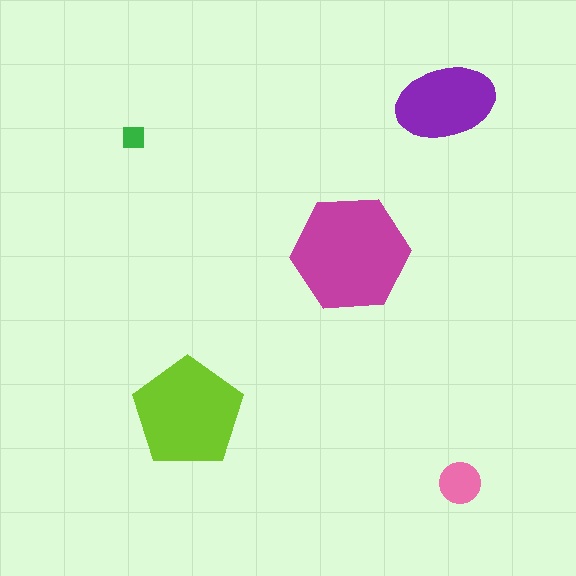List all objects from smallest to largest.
The green square, the pink circle, the purple ellipse, the lime pentagon, the magenta hexagon.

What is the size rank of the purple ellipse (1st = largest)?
3rd.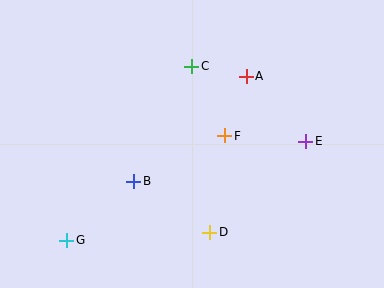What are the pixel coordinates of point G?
Point G is at (67, 240).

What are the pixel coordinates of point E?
Point E is at (306, 141).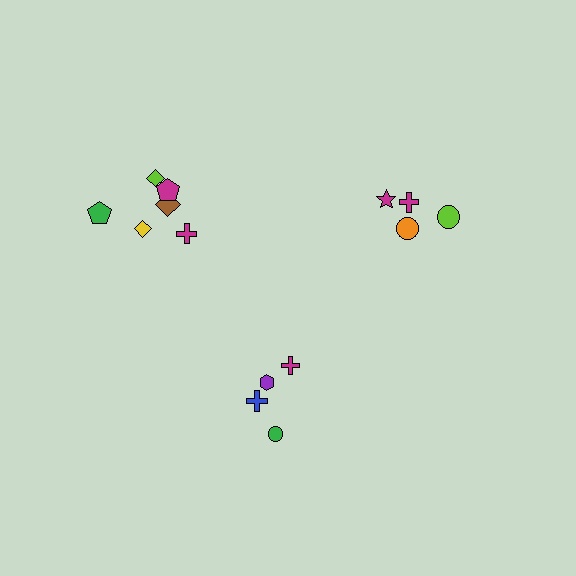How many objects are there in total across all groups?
There are 14 objects.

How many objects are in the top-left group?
There are 6 objects.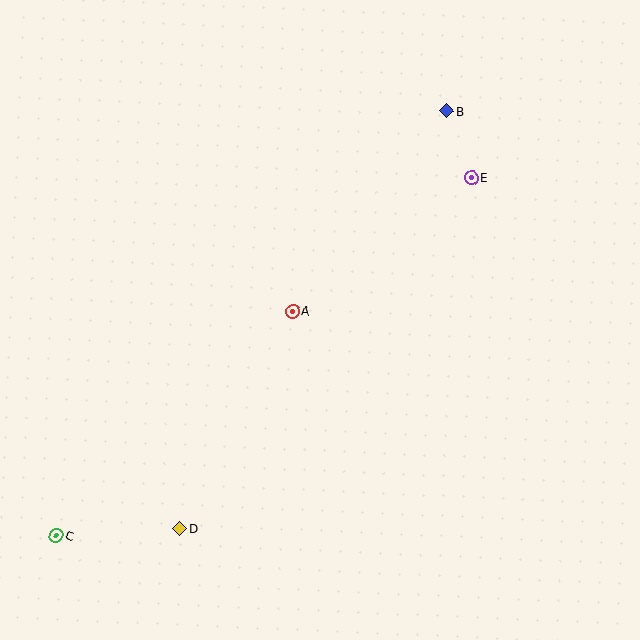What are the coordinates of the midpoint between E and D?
The midpoint between E and D is at (326, 353).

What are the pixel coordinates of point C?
Point C is at (57, 536).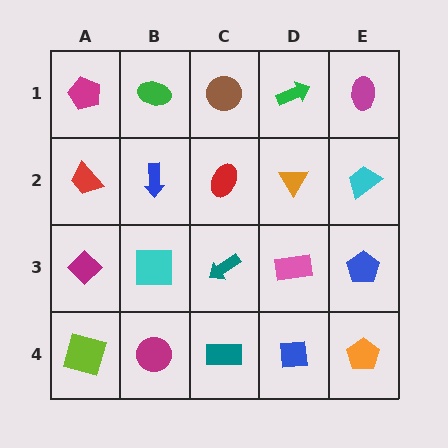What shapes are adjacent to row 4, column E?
A blue pentagon (row 3, column E), a blue square (row 4, column D).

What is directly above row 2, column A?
A magenta pentagon.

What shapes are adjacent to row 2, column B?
A green ellipse (row 1, column B), a cyan square (row 3, column B), a red trapezoid (row 2, column A), a red ellipse (row 2, column C).